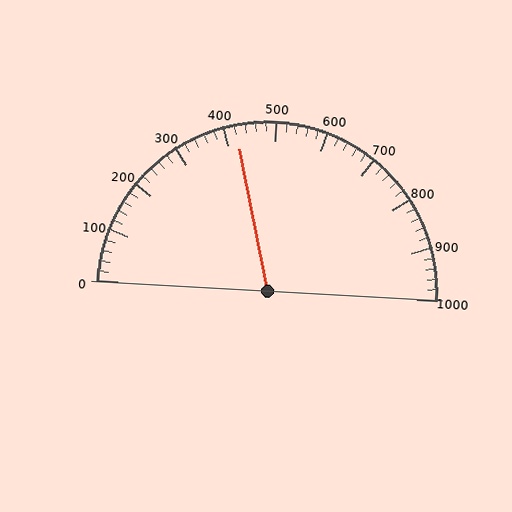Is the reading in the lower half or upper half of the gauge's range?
The reading is in the lower half of the range (0 to 1000).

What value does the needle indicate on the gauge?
The needle indicates approximately 420.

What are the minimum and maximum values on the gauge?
The gauge ranges from 0 to 1000.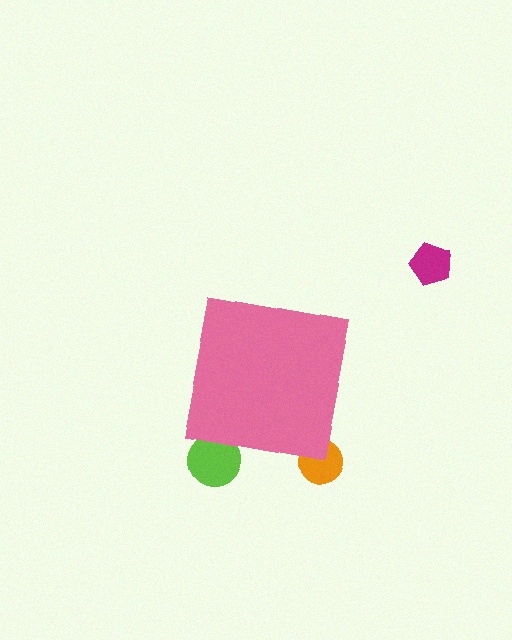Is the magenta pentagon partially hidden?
No, the magenta pentagon is fully visible.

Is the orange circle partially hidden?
Yes, the orange circle is partially hidden behind the pink square.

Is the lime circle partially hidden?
Yes, the lime circle is partially hidden behind the pink square.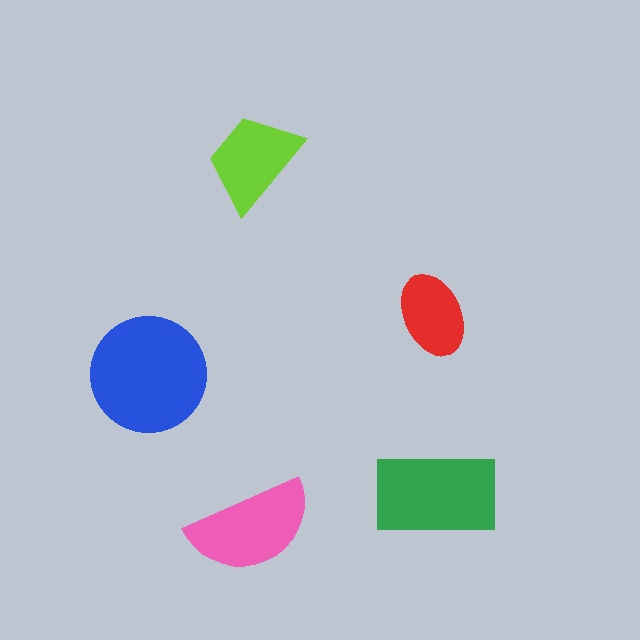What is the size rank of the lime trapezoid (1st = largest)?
4th.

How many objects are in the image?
There are 5 objects in the image.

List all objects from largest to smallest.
The blue circle, the green rectangle, the pink semicircle, the lime trapezoid, the red ellipse.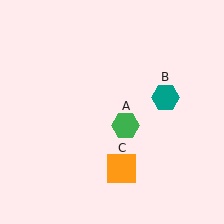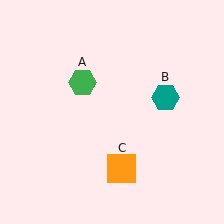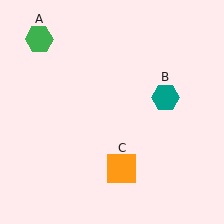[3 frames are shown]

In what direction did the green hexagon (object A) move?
The green hexagon (object A) moved up and to the left.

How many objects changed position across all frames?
1 object changed position: green hexagon (object A).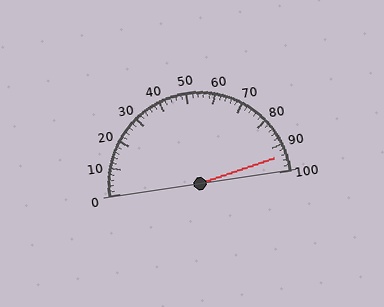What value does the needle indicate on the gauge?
The needle indicates approximately 94.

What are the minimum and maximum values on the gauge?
The gauge ranges from 0 to 100.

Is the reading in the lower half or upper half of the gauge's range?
The reading is in the upper half of the range (0 to 100).